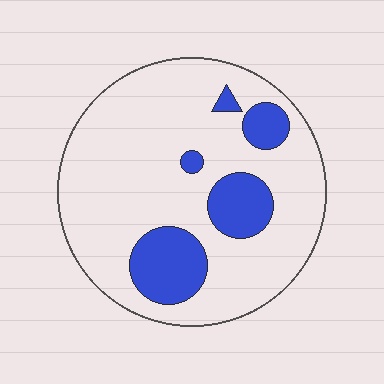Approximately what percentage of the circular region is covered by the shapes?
Approximately 20%.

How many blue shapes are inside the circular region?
5.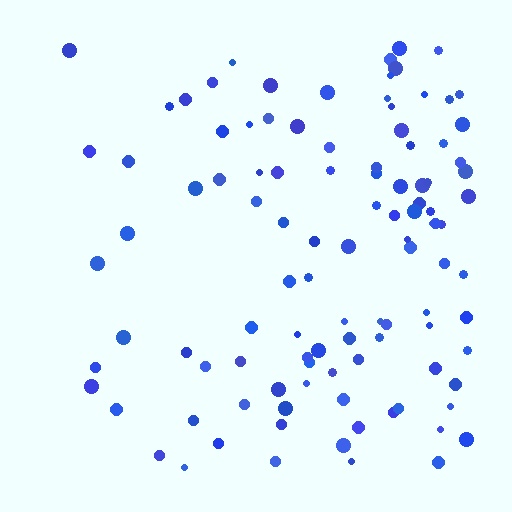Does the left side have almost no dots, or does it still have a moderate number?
Still a moderate number, just noticeably fewer than the right.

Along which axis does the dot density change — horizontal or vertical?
Horizontal.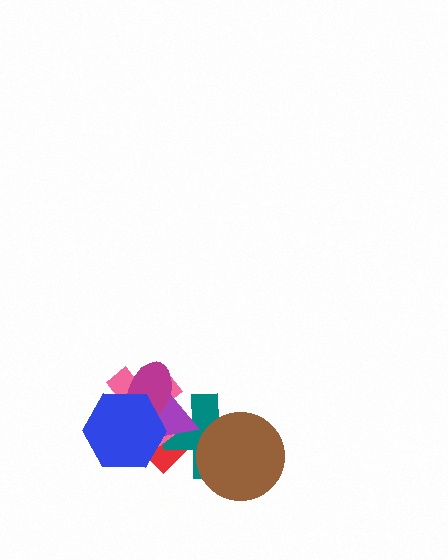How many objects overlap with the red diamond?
5 objects overlap with the red diamond.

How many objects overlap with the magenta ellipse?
4 objects overlap with the magenta ellipse.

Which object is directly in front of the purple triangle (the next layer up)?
The magenta ellipse is directly in front of the purple triangle.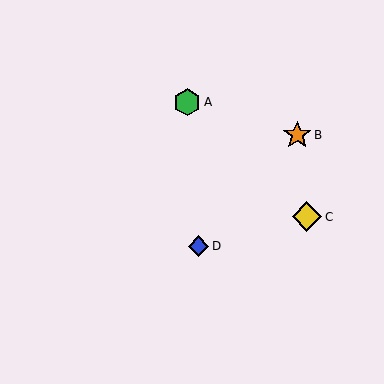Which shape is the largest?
The yellow diamond (labeled C) is the largest.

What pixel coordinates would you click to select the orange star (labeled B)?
Click at (297, 135) to select the orange star B.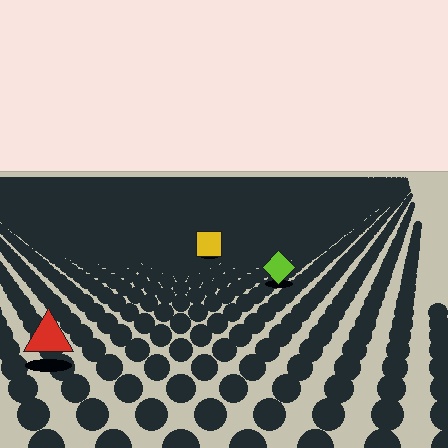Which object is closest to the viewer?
The red triangle is closest. The texture marks near it are larger and more spread out.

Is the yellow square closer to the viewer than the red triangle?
No. The red triangle is closer — you can tell from the texture gradient: the ground texture is coarser near it.